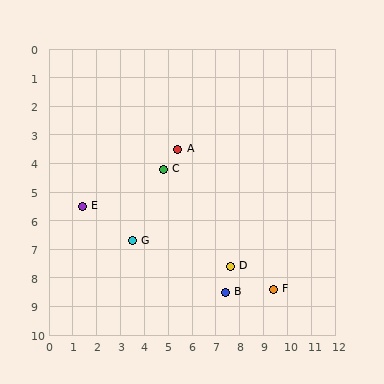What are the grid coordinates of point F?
Point F is at approximately (9.4, 8.4).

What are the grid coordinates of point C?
Point C is at approximately (4.8, 4.2).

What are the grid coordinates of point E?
Point E is at approximately (1.4, 5.5).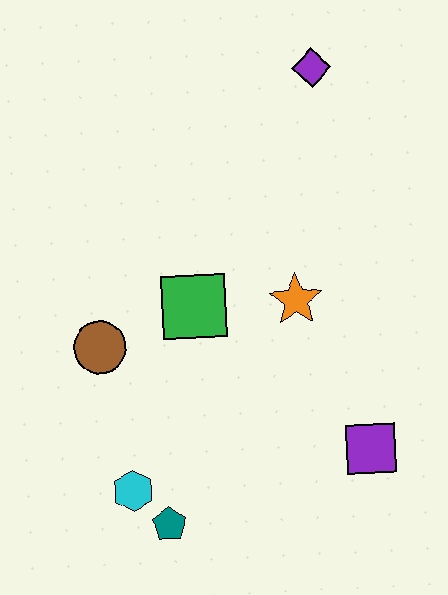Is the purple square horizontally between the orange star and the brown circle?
No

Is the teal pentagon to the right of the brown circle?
Yes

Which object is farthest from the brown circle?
The purple diamond is farthest from the brown circle.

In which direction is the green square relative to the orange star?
The green square is to the left of the orange star.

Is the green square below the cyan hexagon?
No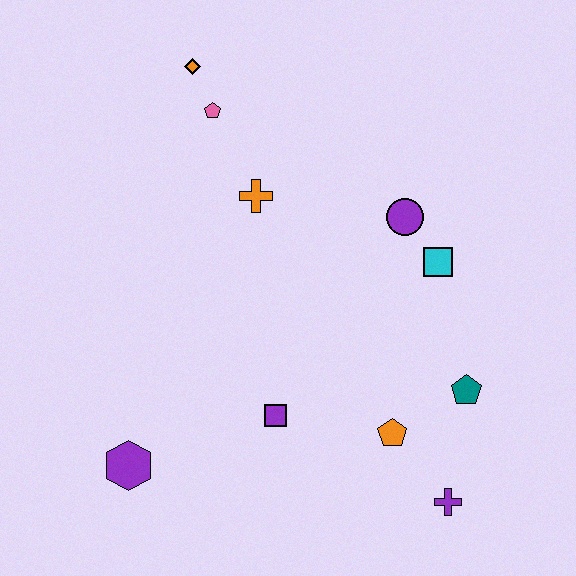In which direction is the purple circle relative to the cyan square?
The purple circle is above the cyan square.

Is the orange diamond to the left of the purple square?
Yes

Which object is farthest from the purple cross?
The orange diamond is farthest from the purple cross.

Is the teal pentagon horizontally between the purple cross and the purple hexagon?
No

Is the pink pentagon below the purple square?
No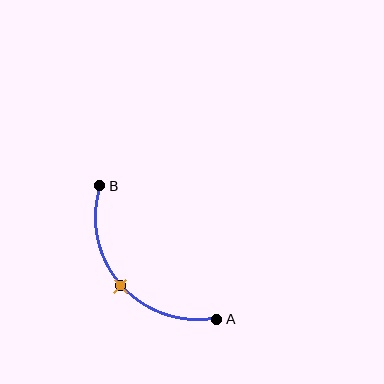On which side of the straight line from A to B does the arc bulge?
The arc bulges below and to the left of the straight line connecting A and B.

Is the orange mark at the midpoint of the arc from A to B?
Yes. The orange mark lies on the arc at equal arc-length from both A and B — it is the arc midpoint.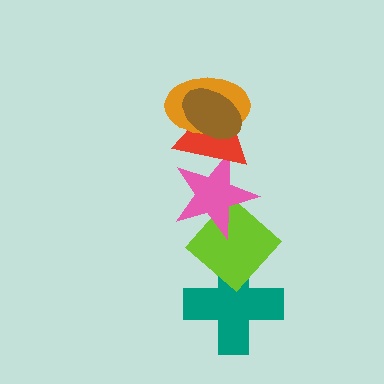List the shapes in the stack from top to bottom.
From top to bottom: the brown ellipse, the orange ellipse, the red triangle, the pink star, the lime diamond, the teal cross.